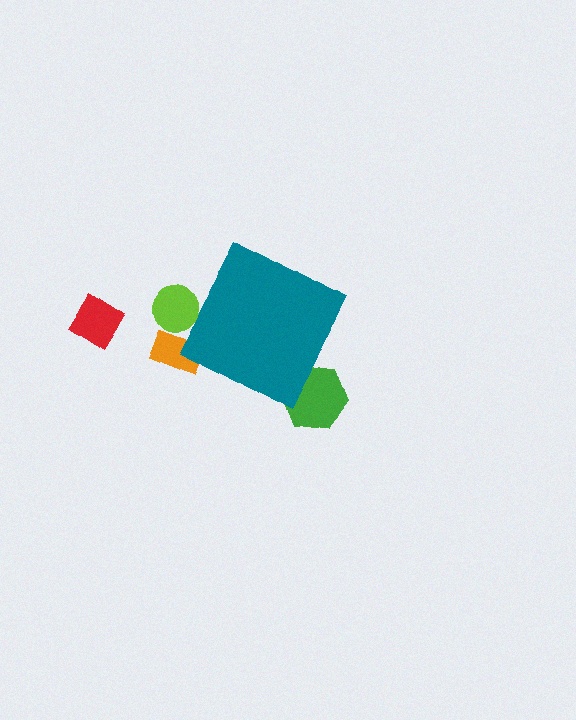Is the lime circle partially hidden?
Yes, the lime circle is partially hidden behind the teal diamond.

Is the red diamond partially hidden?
No, the red diamond is fully visible.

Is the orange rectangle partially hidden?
Yes, the orange rectangle is partially hidden behind the teal diamond.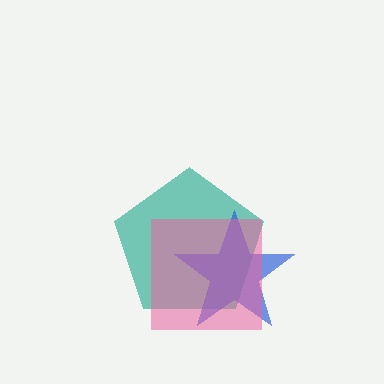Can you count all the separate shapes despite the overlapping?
Yes, there are 3 separate shapes.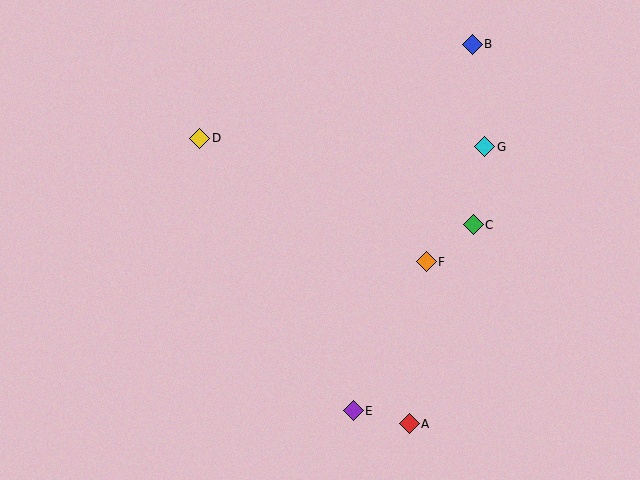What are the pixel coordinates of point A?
Point A is at (409, 424).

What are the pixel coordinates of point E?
Point E is at (353, 411).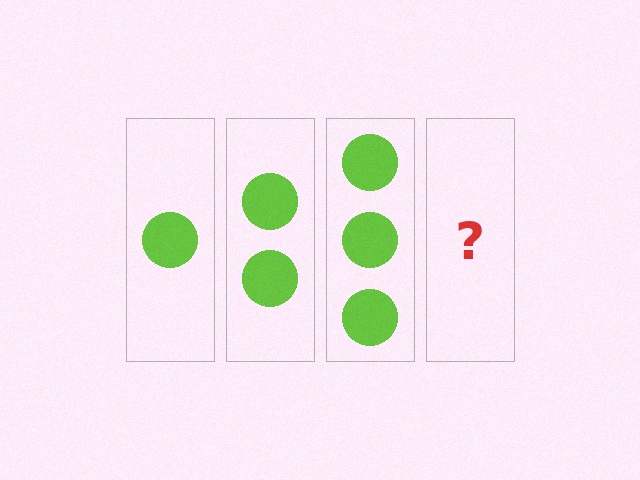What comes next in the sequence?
The next element should be 4 circles.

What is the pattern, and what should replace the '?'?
The pattern is that each step adds one more circle. The '?' should be 4 circles.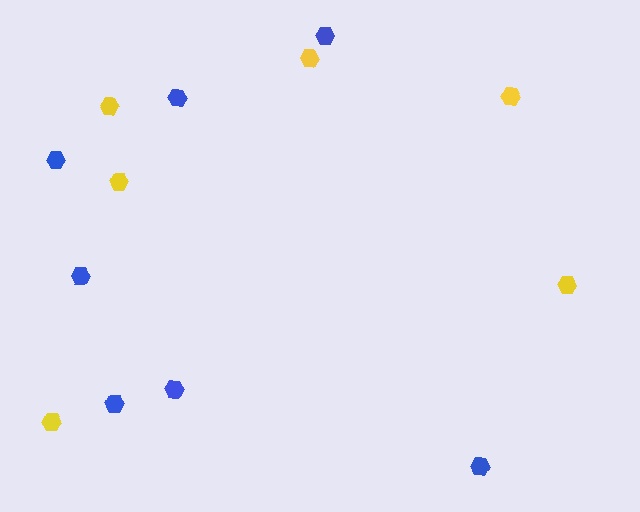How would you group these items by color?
There are 2 groups: one group of yellow hexagons (6) and one group of blue hexagons (7).